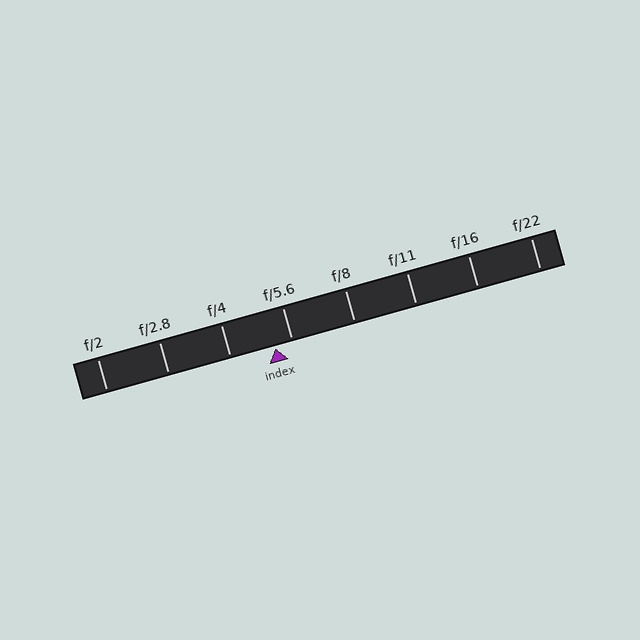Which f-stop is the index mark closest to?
The index mark is closest to f/5.6.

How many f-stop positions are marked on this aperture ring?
There are 8 f-stop positions marked.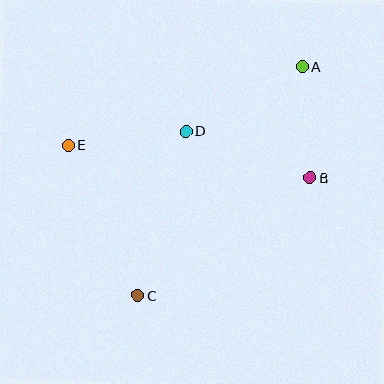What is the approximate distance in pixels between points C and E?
The distance between C and E is approximately 166 pixels.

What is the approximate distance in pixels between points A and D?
The distance between A and D is approximately 133 pixels.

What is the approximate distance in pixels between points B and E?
The distance between B and E is approximately 244 pixels.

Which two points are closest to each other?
Points A and B are closest to each other.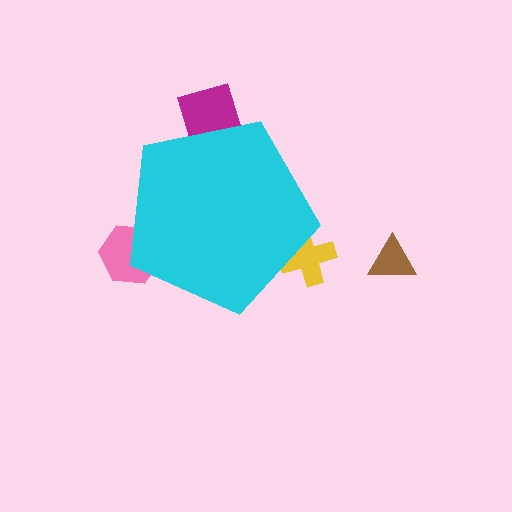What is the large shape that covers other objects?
A cyan pentagon.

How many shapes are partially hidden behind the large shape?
3 shapes are partially hidden.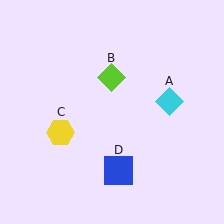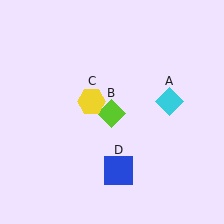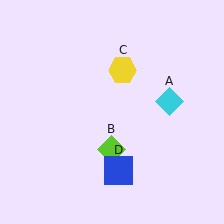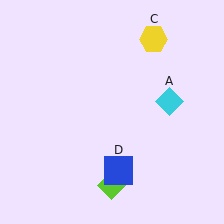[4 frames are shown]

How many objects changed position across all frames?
2 objects changed position: lime diamond (object B), yellow hexagon (object C).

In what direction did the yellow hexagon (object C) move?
The yellow hexagon (object C) moved up and to the right.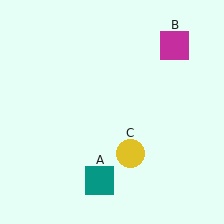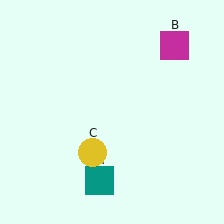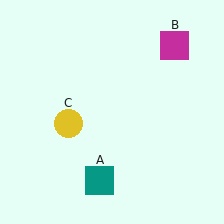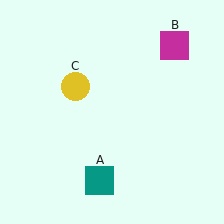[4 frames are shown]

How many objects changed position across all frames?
1 object changed position: yellow circle (object C).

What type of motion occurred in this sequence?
The yellow circle (object C) rotated clockwise around the center of the scene.